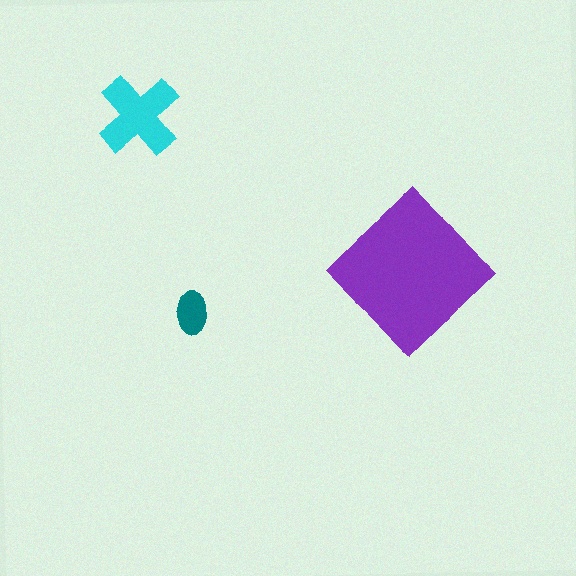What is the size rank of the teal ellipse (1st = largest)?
3rd.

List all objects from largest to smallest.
The purple diamond, the cyan cross, the teal ellipse.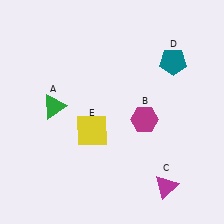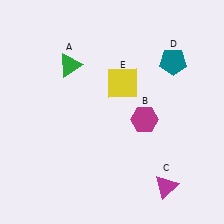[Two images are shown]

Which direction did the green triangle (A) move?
The green triangle (A) moved up.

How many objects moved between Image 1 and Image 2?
2 objects moved between the two images.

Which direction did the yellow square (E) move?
The yellow square (E) moved up.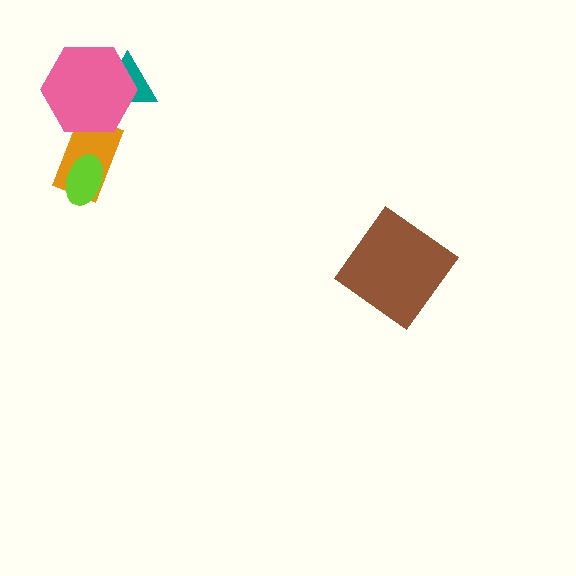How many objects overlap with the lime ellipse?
1 object overlaps with the lime ellipse.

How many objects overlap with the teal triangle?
1 object overlaps with the teal triangle.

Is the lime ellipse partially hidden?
No, no other shape covers it.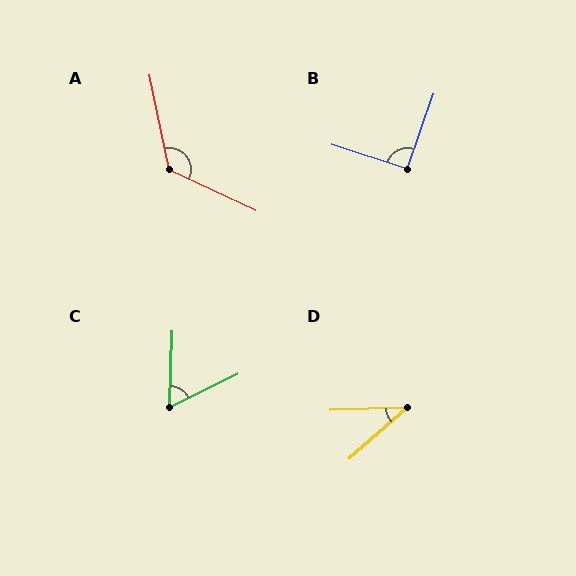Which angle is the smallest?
D, at approximately 39 degrees.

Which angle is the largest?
A, at approximately 127 degrees.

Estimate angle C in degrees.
Approximately 62 degrees.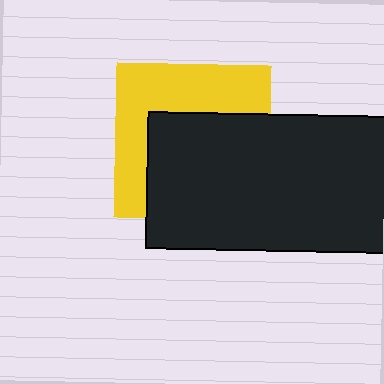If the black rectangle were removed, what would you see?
You would see the complete yellow square.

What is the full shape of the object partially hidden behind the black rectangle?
The partially hidden object is a yellow square.